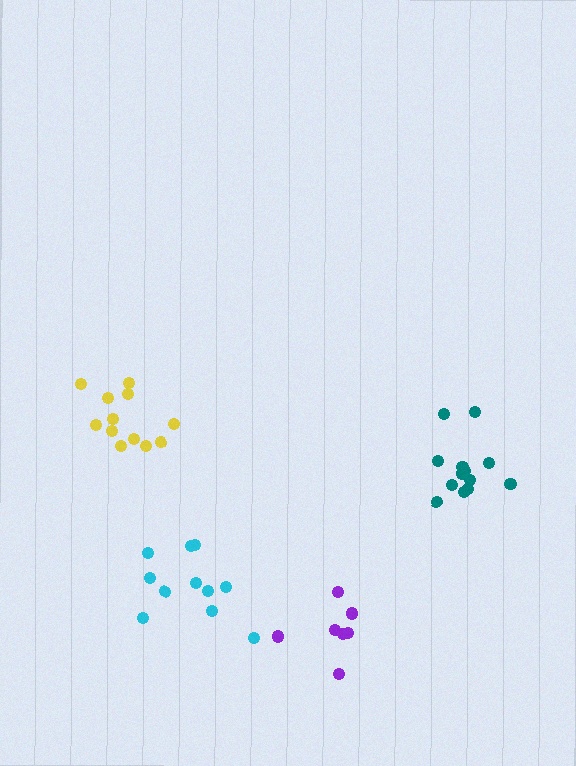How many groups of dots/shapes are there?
There are 4 groups.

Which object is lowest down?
The purple cluster is bottommost.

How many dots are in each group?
Group 1: 13 dots, Group 2: 7 dots, Group 3: 12 dots, Group 4: 11 dots (43 total).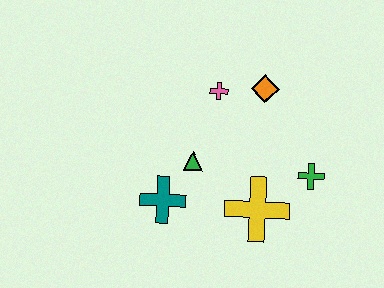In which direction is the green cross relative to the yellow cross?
The green cross is to the right of the yellow cross.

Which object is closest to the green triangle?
The teal cross is closest to the green triangle.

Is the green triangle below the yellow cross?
No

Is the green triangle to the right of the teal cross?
Yes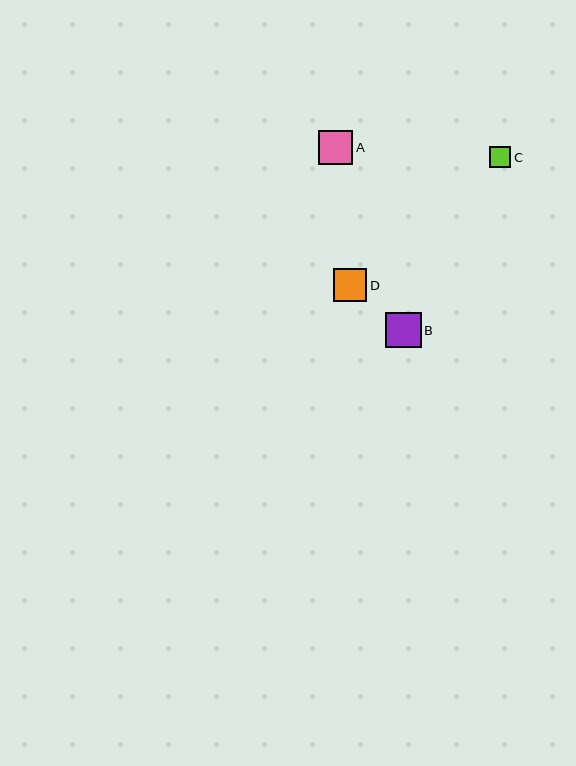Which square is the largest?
Square B is the largest with a size of approximately 35 pixels.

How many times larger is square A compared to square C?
Square A is approximately 1.6 times the size of square C.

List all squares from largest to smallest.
From largest to smallest: B, A, D, C.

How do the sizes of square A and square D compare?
Square A and square D are approximately the same size.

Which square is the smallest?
Square C is the smallest with a size of approximately 22 pixels.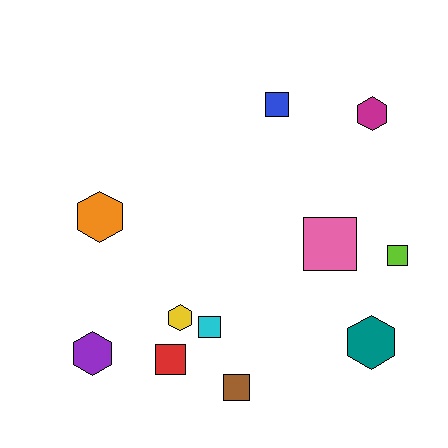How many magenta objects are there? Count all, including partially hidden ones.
There is 1 magenta object.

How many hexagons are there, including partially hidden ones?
There are 5 hexagons.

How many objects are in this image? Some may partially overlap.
There are 11 objects.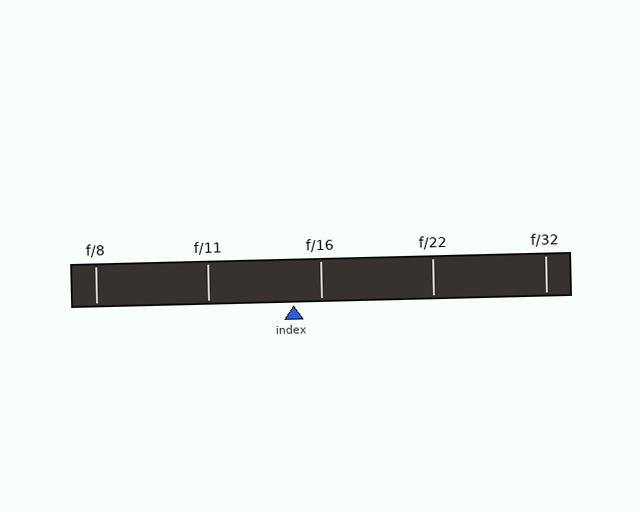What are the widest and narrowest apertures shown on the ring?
The widest aperture shown is f/8 and the narrowest is f/32.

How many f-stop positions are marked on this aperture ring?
There are 5 f-stop positions marked.